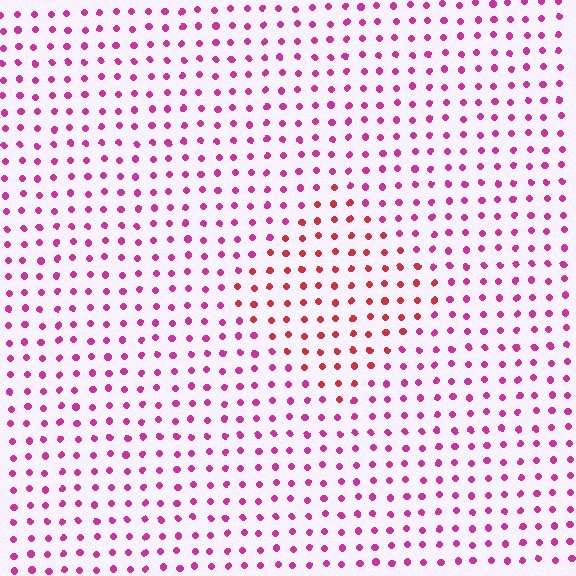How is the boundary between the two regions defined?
The boundary is defined purely by a slight shift in hue (about 39 degrees). Spacing, size, and orientation are identical on both sides.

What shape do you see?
I see a diamond.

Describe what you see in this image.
The image is filled with small magenta elements in a uniform arrangement. A diamond-shaped region is visible where the elements are tinted to a slightly different hue, forming a subtle color boundary.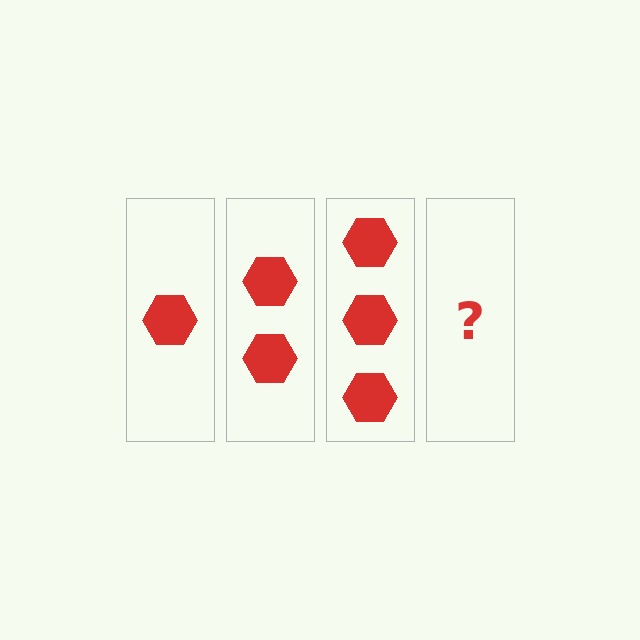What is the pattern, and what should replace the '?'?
The pattern is that each step adds one more hexagon. The '?' should be 4 hexagons.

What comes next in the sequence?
The next element should be 4 hexagons.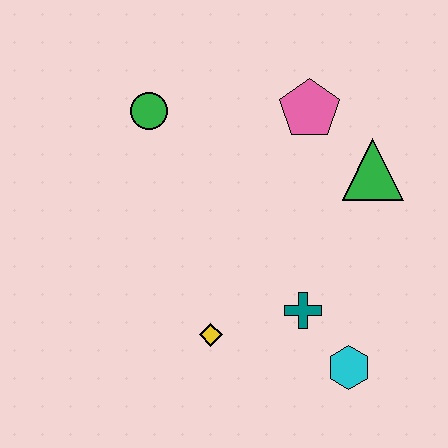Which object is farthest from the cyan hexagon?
The green circle is farthest from the cyan hexagon.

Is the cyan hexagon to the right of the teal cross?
Yes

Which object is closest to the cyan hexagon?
The teal cross is closest to the cyan hexagon.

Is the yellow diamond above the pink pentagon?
No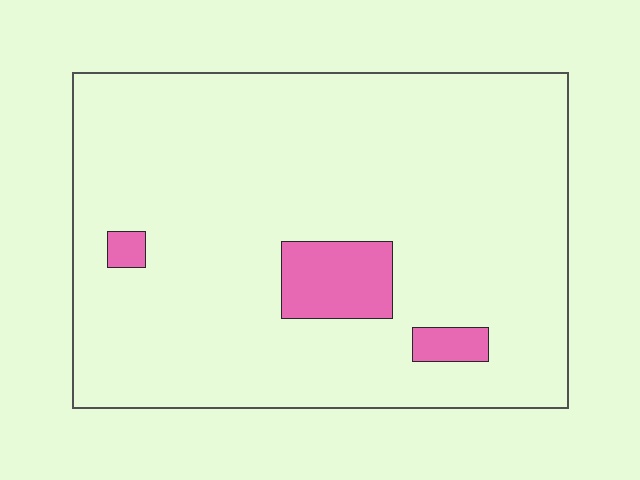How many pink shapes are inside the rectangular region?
3.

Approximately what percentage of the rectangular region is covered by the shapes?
Approximately 10%.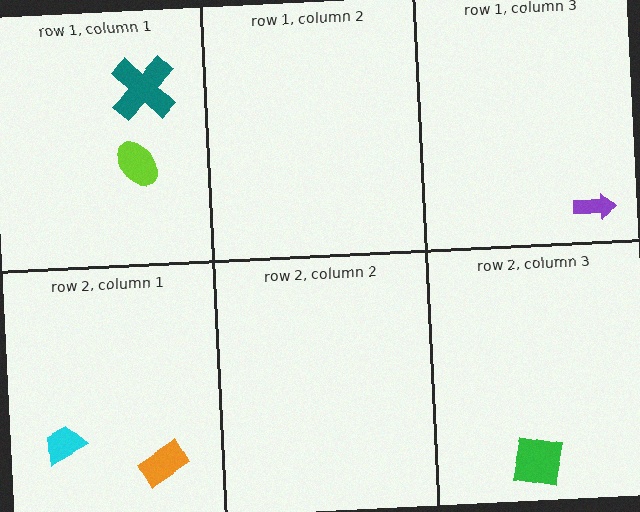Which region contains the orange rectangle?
The row 2, column 1 region.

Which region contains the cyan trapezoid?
The row 2, column 1 region.